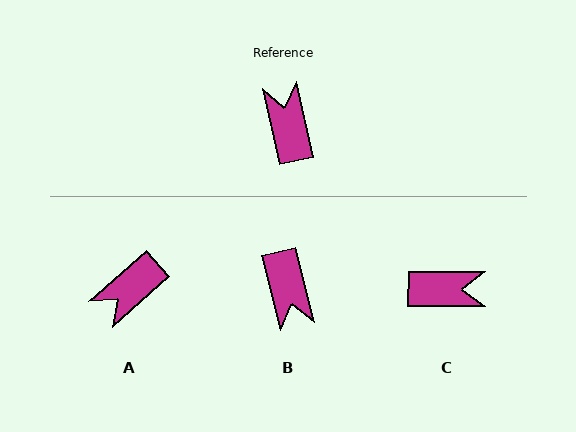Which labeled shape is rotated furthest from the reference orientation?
B, about 178 degrees away.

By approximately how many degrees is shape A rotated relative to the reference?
Approximately 120 degrees counter-clockwise.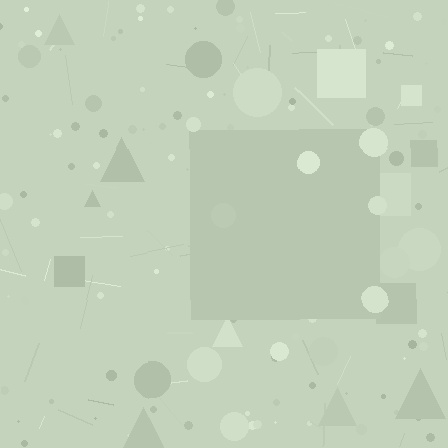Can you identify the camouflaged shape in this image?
The camouflaged shape is a square.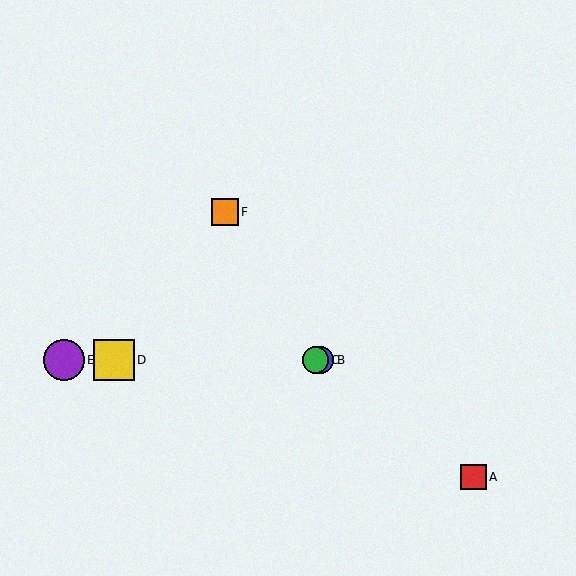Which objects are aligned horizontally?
Objects B, C, D, E are aligned horizontally.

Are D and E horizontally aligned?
Yes, both are at y≈360.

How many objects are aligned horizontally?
4 objects (B, C, D, E) are aligned horizontally.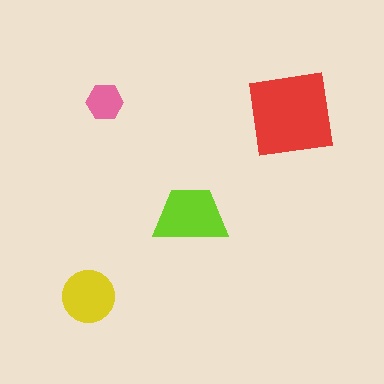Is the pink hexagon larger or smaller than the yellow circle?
Smaller.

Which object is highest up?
The pink hexagon is topmost.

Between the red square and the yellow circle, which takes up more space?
The red square.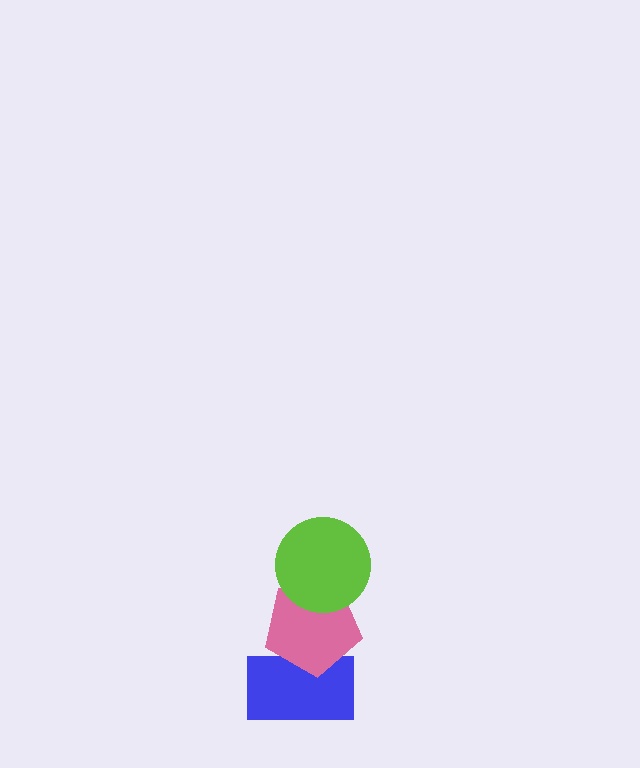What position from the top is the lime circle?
The lime circle is 1st from the top.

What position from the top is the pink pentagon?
The pink pentagon is 2nd from the top.